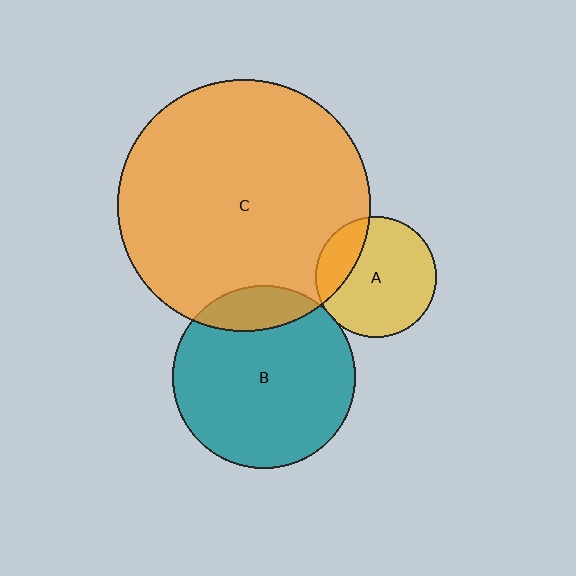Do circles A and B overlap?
Yes.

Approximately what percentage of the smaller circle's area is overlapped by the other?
Approximately 5%.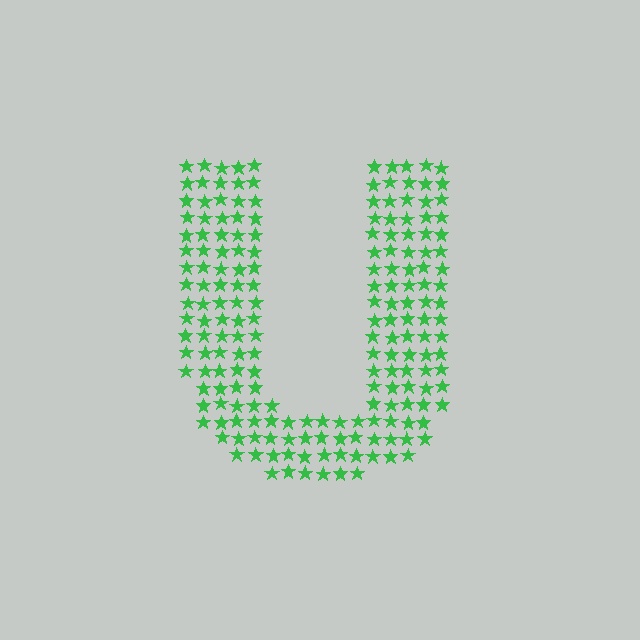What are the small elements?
The small elements are stars.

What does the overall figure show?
The overall figure shows the letter U.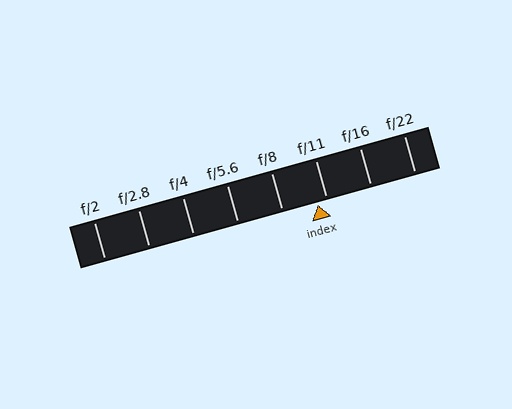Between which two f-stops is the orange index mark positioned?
The index mark is between f/8 and f/11.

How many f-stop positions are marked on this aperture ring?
There are 8 f-stop positions marked.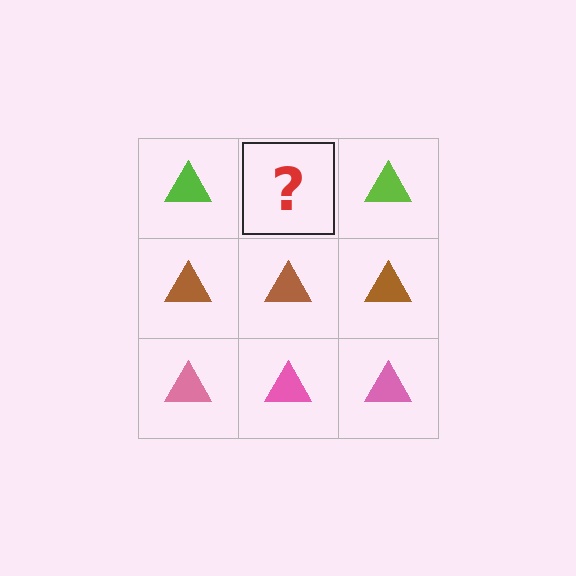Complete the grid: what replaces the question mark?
The question mark should be replaced with a lime triangle.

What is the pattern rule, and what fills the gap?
The rule is that each row has a consistent color. The gap should be filled with a lime triangle.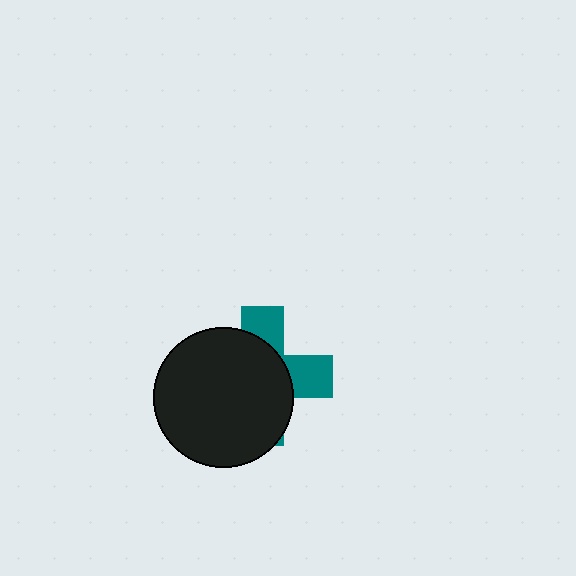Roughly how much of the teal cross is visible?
A small part of it is visible (roughly 33%).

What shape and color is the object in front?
The object in front is a black circle.